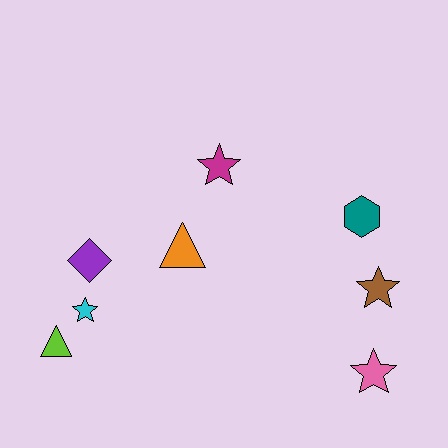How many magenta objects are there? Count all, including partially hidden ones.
There is 1 magenta object.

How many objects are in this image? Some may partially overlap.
There are 8 objects.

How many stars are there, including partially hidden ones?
There are 4 stars.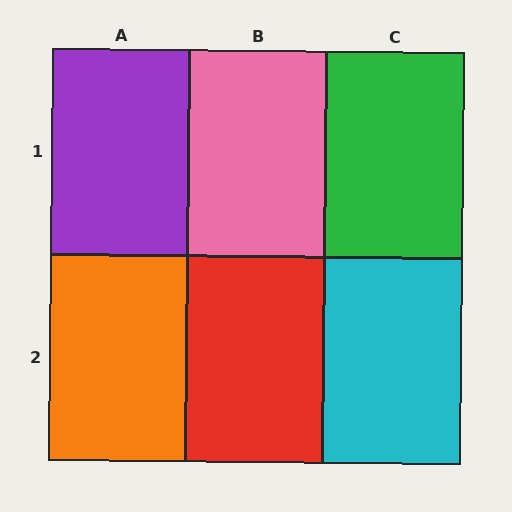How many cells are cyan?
1 cell is cyan.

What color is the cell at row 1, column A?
Purple.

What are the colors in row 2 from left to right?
Orange, red, cyan.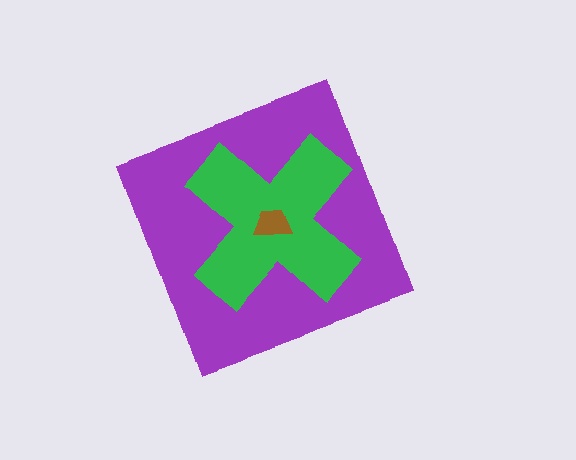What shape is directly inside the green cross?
The brown trapezoid.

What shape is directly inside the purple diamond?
The green cross.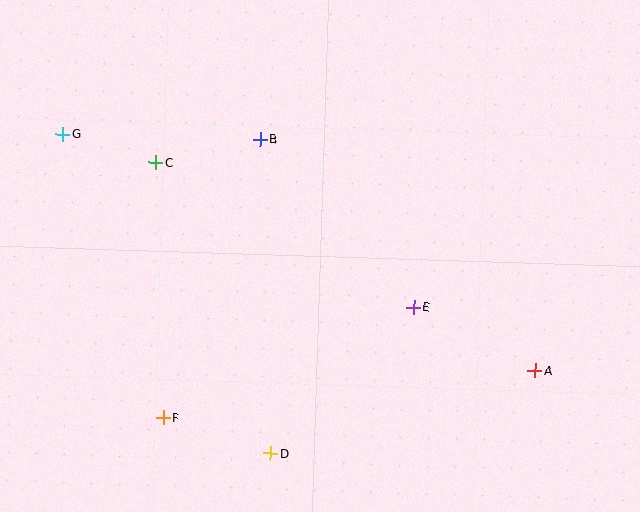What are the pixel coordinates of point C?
Point C is at (156, 163).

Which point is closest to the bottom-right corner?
Point A is closest to the bottom-right corner.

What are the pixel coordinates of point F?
Point F is at (163, 418).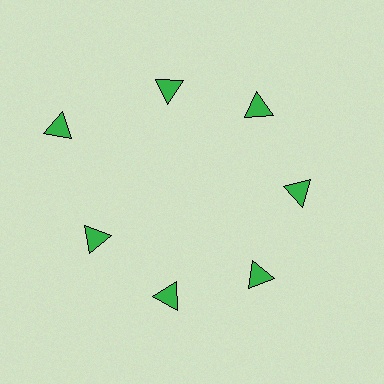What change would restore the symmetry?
The symmetry would be restored by moving it inward, back onto the ring so that all 7 triangles sit at equal angles and equal distance from the center.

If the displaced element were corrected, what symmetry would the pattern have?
It would have 7-fold rotational symmetry — the pattern would map onto itself every 51 degrees.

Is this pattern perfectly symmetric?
No. The 7 green triangles are arranged in a ring, but one element near the 10 o'clock position is pushed outward from the center, breaking the 7-fold rotational symmetry.